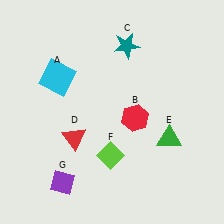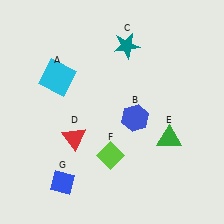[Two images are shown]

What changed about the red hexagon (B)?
In Image 1, B is red. In Image 2, it changed to blue.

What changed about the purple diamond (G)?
In Image 1, G is purple. In Image 2, it changed to blue.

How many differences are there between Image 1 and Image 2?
There are 2 differences between the two images.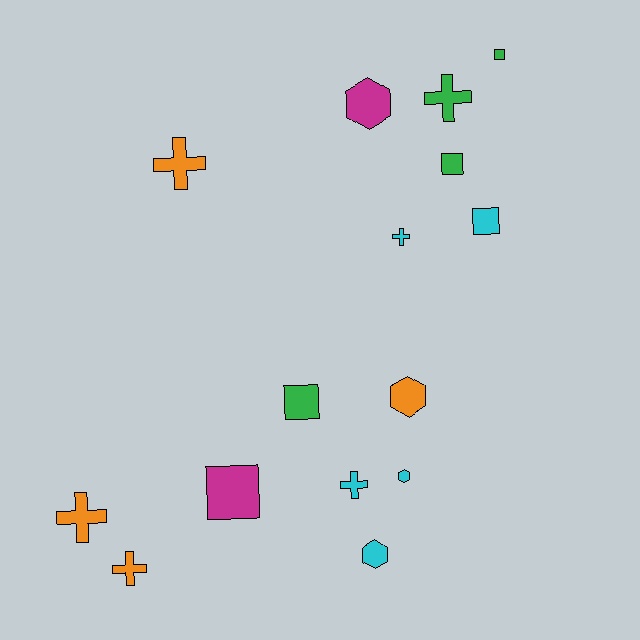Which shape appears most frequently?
Cross, with 6 objects.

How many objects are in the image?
There are 15 objects.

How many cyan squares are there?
There is 1 cyan square.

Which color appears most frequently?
Cyan, with 5 objects.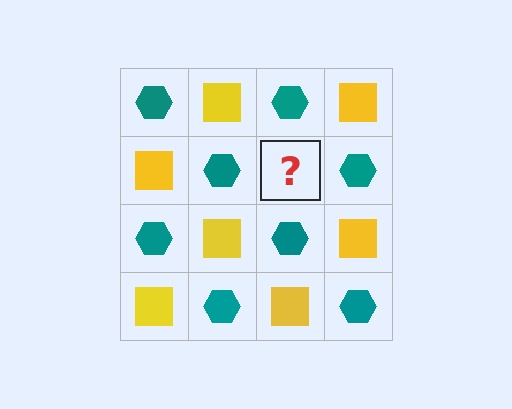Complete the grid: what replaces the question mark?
The question mark should be replaced with a yellow square.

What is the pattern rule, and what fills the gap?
The rule is that it alternates teal hexagon and yellow square in a checkerboard pattern. The gap should be filled with a yellow square.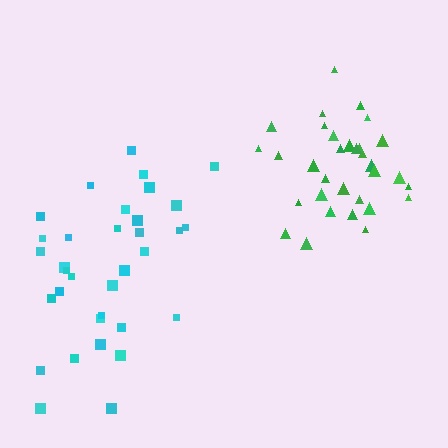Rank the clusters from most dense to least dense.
green, cyan.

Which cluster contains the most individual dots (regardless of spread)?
Cyan (34).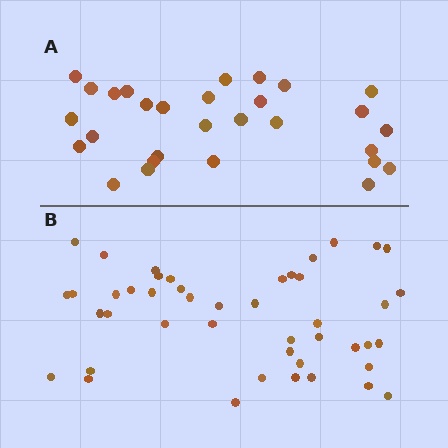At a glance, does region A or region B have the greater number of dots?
Region B (the bottom region) has more dots.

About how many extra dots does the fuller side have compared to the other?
Region B has approximately 15 more dots than region A.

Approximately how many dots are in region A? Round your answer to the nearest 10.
About 30 dots. (The exact count is 29, which rounds to 30.)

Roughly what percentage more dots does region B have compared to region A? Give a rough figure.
About 55% more.